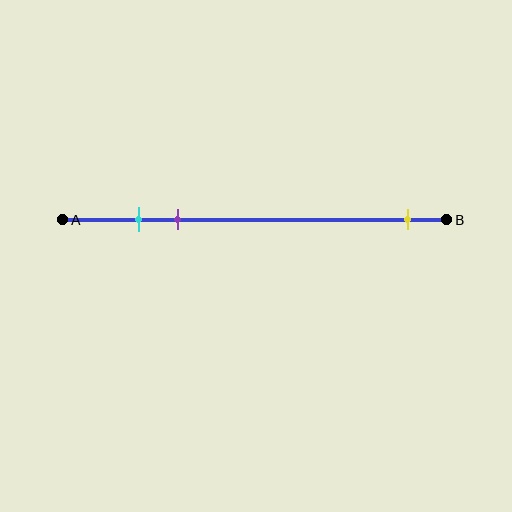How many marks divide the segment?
There are 3 marks dividing the segment.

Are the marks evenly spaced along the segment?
No, the marks are not evenly spaced.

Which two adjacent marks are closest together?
The cyan and purple marks are the closest adjacent pair.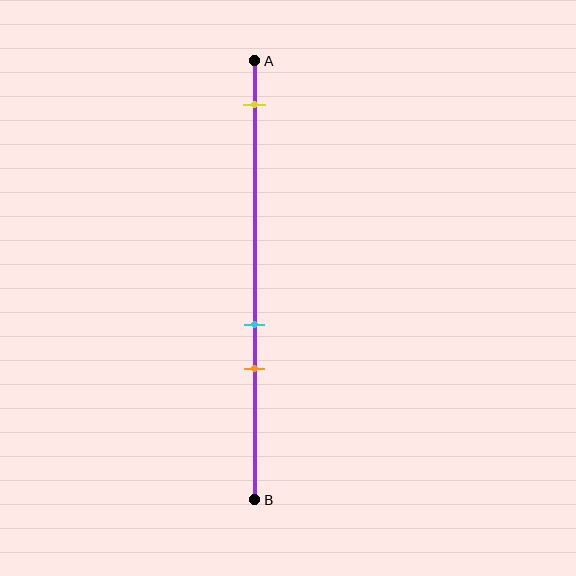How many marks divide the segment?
There are 3 marks dividing the segment.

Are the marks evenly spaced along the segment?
No, the marks are not evenly spaced.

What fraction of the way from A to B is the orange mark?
The orange mark is approximately 70% (0.7) of the way from A to B.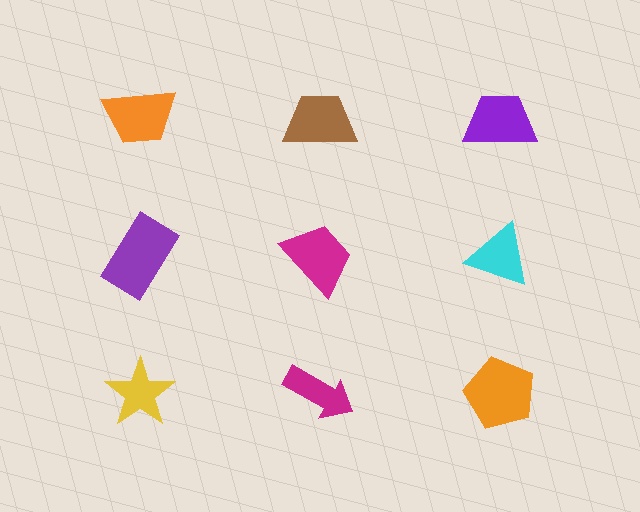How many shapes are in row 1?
3 shapes.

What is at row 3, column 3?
An orange pentagon.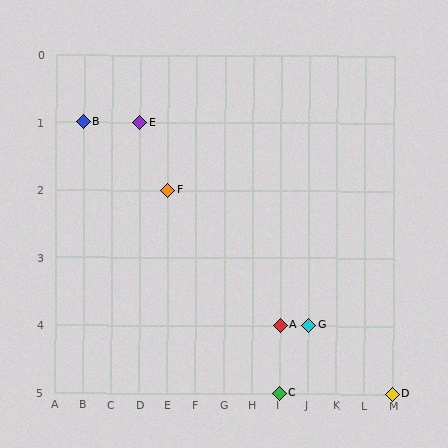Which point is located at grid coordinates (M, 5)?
Point D is at (M, 5).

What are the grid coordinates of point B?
Point B is at grid coordinates (B, 1).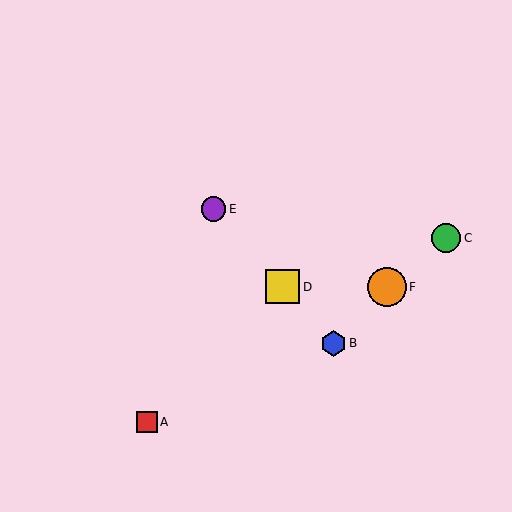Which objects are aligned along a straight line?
Objects B, D, E are aligned along a straight line.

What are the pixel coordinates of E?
Object E is at (213, 209).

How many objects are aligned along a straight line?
3 objects (B, D, E) are aligned along a straight line.